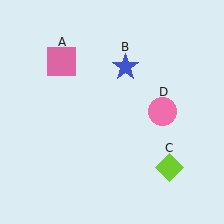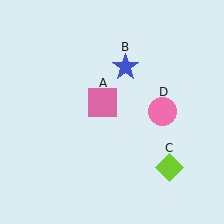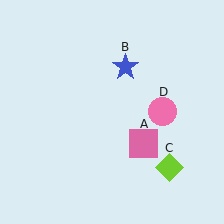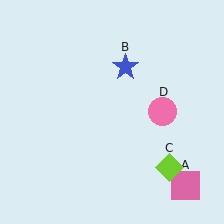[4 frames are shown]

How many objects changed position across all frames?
1 object changed position: pink square (object A).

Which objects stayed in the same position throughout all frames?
Blue star (object B) and lime diamond (object C) and pink circle (object D) remained stationary.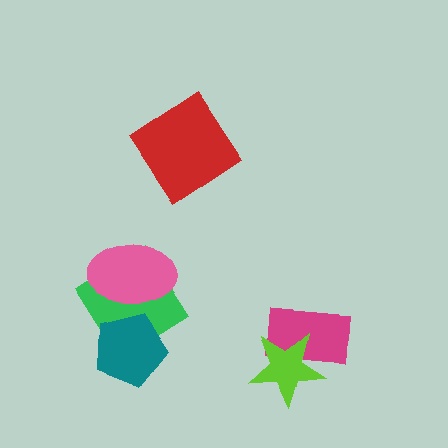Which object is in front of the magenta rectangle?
The lime star is in front of the magenta rectangle.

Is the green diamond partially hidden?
Yes, it is partially covered by another shape.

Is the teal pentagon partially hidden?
No, no other shape covers it.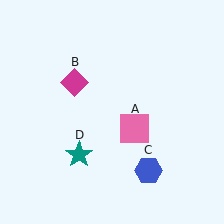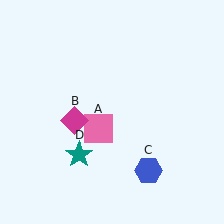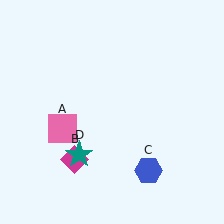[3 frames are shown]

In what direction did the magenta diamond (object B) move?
The magenta diamond (object B) moved down.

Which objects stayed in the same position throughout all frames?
Blue hexagon (object C) and teal star (object D) remained stationary.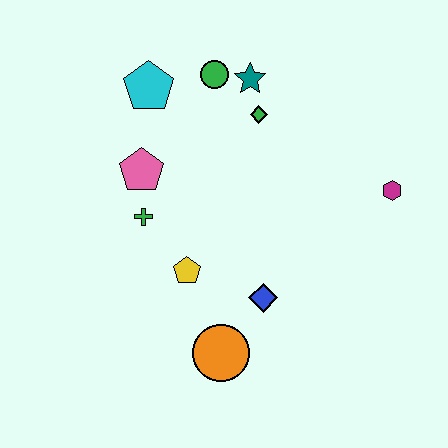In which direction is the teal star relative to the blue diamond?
The teal star is above the blue diamond.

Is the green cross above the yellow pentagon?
Yes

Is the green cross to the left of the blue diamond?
Yes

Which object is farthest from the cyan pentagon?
The orange circle is farthest from the cyan pentagon.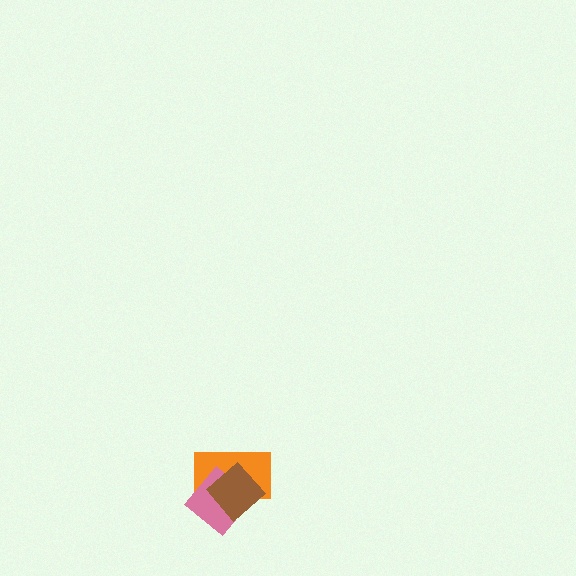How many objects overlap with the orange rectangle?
2 objects overlap with the orange rectangle.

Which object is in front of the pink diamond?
The brown diamond is in front of the pink diamond.